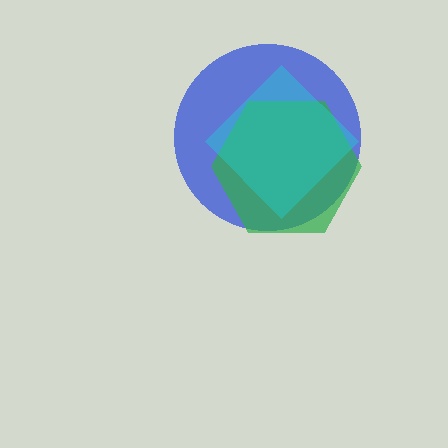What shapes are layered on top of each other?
The layered shapes are: a blue circle, a green hexagon, a cyan diamond.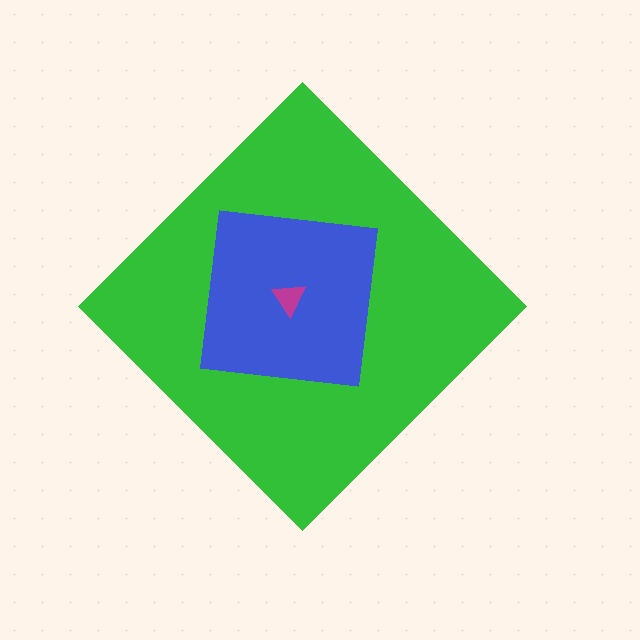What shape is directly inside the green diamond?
The blue square.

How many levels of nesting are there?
3.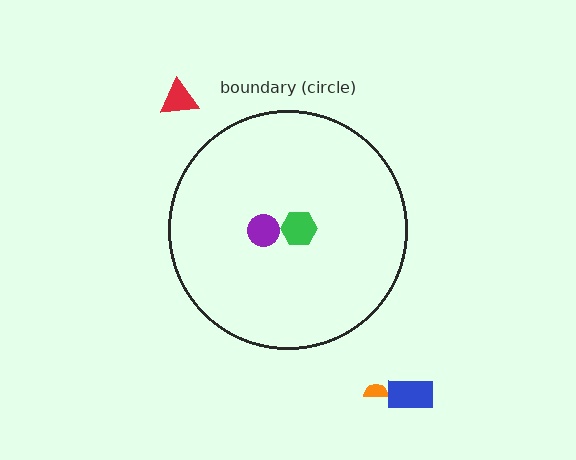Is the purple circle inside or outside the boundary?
Inside.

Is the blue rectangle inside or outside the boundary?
Outside.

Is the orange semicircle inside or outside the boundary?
Outside.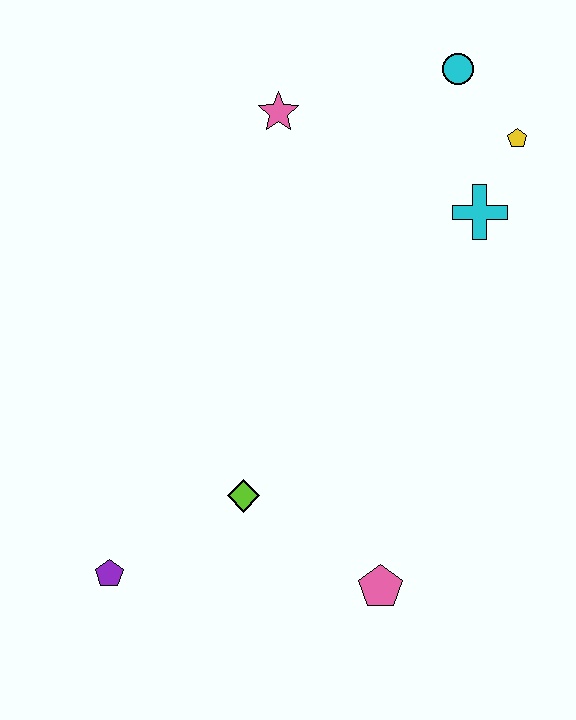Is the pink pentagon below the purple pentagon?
Yes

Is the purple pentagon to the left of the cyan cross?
Yes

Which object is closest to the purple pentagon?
The lime diamond is closest to the purple pentagon.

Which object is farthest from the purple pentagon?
The cyan circle is farthest from the purple pentagon.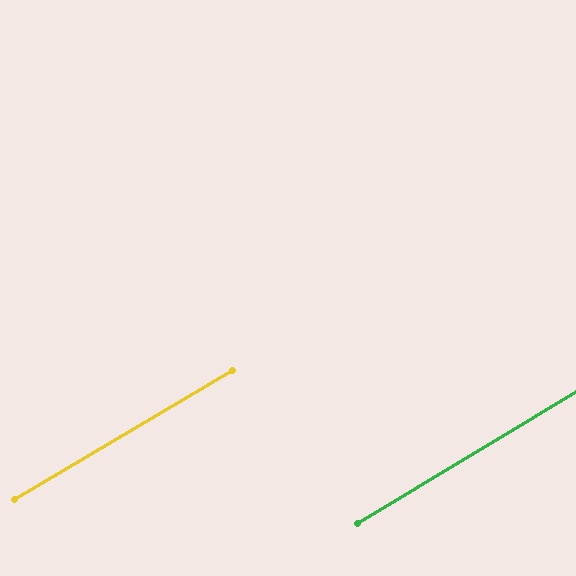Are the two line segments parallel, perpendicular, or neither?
Parallel — their directions differ by only 0.2°.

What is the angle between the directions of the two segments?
Approximately 0 degrees.